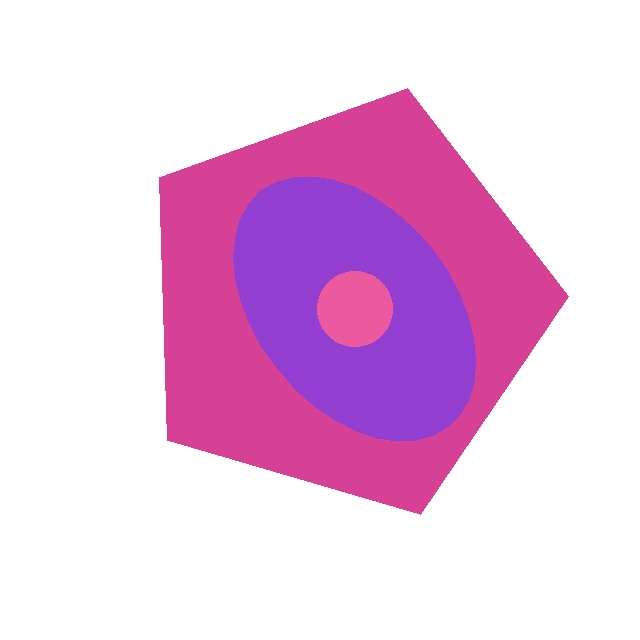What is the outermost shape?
The magenta pentagon.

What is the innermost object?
The pink circle.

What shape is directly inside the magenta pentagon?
The purple ellipse.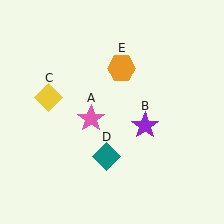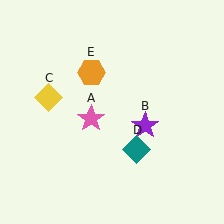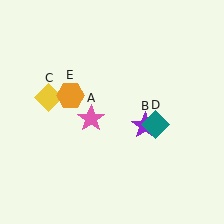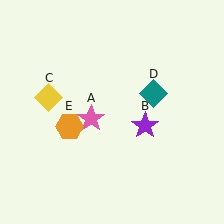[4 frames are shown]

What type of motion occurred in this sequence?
The teal diamond (object D), orange hexagon (object E) rotated counterclockwise around the center of the scene.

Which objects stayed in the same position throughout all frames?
Pink star (object A) and purple star (object B) and yellow diamond (object C) remained stationary.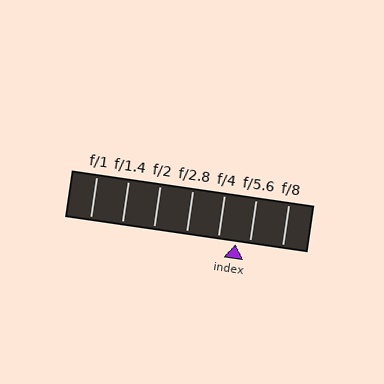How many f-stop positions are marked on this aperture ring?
There are 7 f-stop positions marked.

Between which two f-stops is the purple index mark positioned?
The index mark is between f/4 and f/5.6.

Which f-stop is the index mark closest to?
The index mark is closest to f/5.6.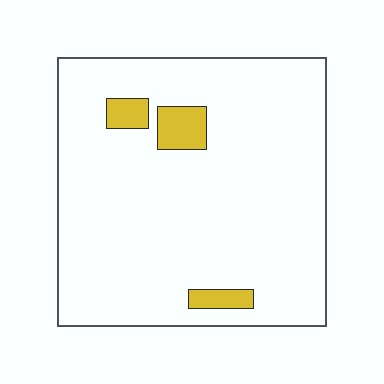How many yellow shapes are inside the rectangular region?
3.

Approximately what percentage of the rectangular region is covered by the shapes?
Approximately 5%.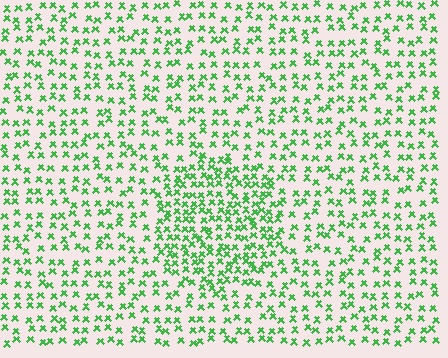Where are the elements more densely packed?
The elements are more densely packed inside the circle boundary.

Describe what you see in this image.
The image contains small green elements arranged at two different densities. A circle-shaped region is visible where the elements are more densely packed than the surrounding area.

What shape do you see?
I see a circle.